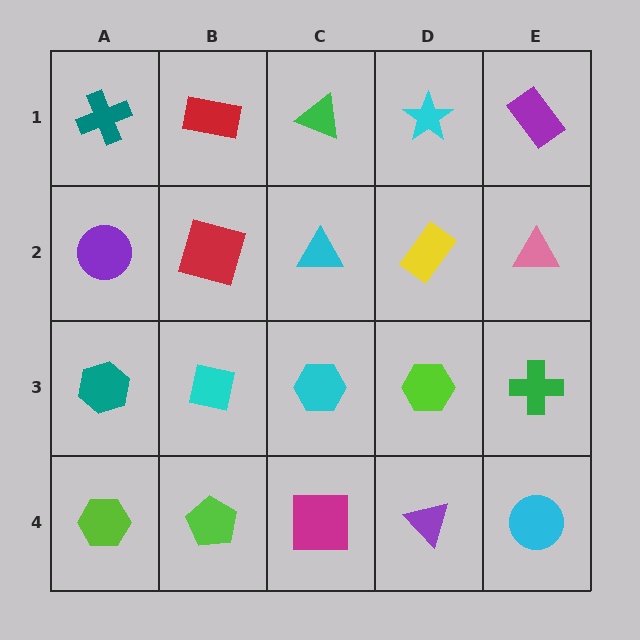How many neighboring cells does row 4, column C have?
3.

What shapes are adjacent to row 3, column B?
A red square (row 2, column B), a lime pentagon (row 4, column B), a teal hexagon (row 3, column A), a cyan hexagon (row 3, column C).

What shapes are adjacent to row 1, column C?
A cyan triangle (row 2, column C), a red rectangle (row 1, column B), a cyan star (row 1, column D).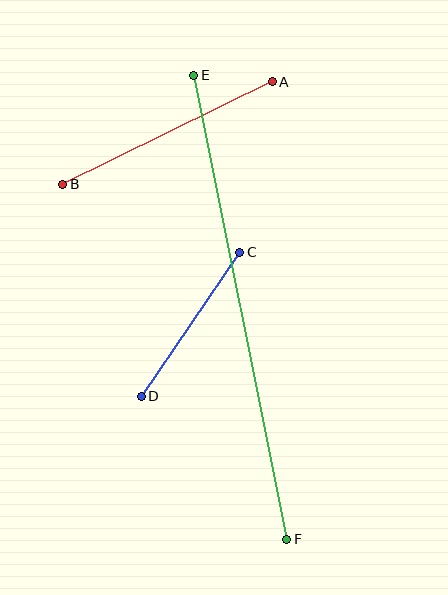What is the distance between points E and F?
The distance is approximately 473 pixels.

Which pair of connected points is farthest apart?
Points E and F are farthest apart.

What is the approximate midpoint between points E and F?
The midpoint is at approximately (240, 307) pixels.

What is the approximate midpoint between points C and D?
The midpoint is at approximately (190, 324) pixels.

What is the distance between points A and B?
The distance is approximately 233 pixels.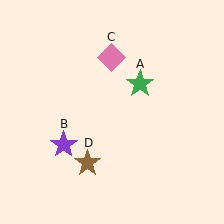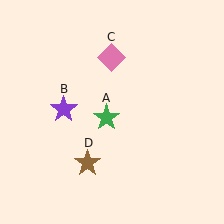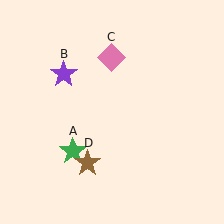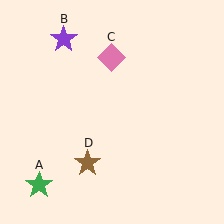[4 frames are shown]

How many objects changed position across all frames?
2 objects changed position: green star (object A), purple star (object B).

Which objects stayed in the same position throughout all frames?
Pink diamond (object C) and brown star (object D) remained stationary.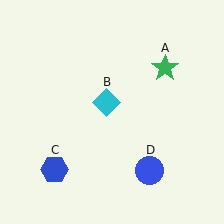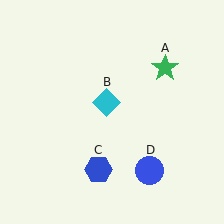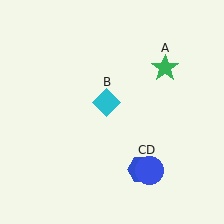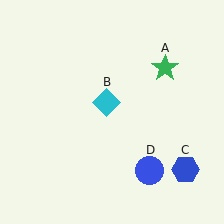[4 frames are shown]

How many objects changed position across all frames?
1 object changed position: blue hexagon (object C).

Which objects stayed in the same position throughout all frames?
Green star (object A) and cyan diamond (object B) and blue circle (object D) remained stationary.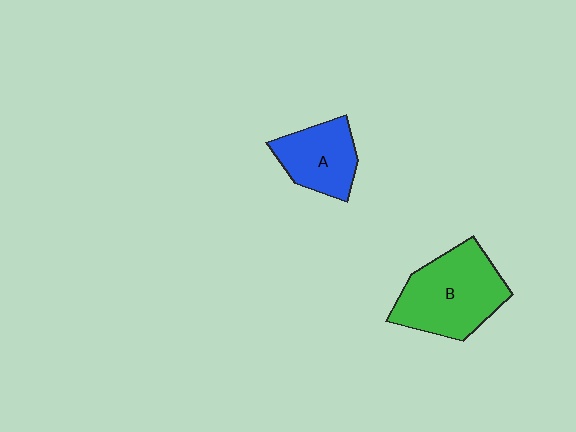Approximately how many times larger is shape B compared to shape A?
Approximately 1.6 times.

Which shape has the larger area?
Shape B (green).